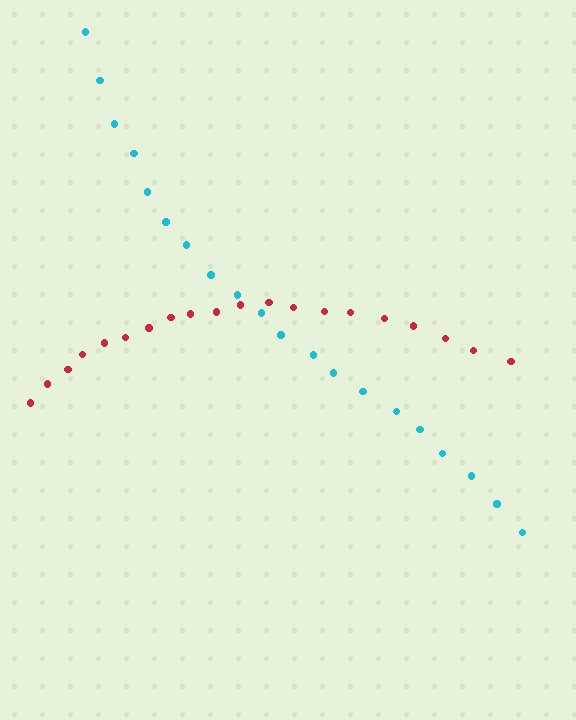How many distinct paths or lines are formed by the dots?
There are 2 distinct paths.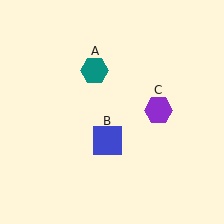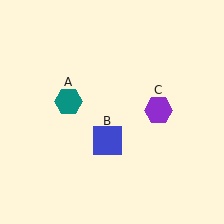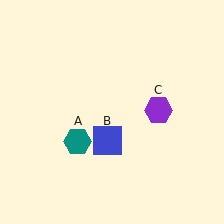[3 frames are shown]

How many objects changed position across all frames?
1 object changed position: teal hexagon (object A).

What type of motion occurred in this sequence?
The teal hexagon (object A) rotated counterclockwise around the center of the scene.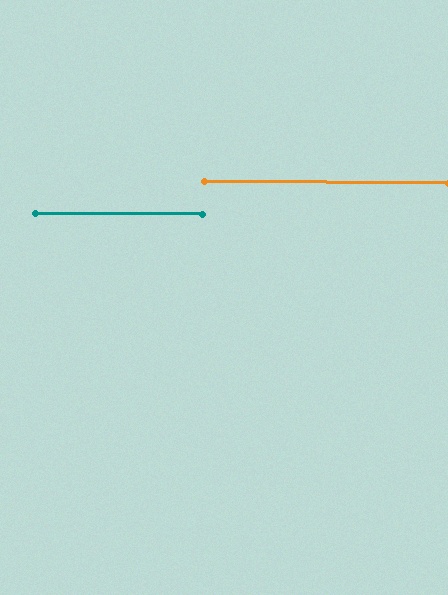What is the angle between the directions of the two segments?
Approximately 0 degrees.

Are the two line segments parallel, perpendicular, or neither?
Parallel — their directions differ by only 0.1°.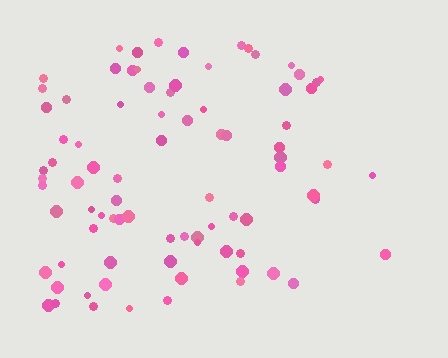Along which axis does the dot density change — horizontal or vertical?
Horizontal.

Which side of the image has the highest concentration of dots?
The left.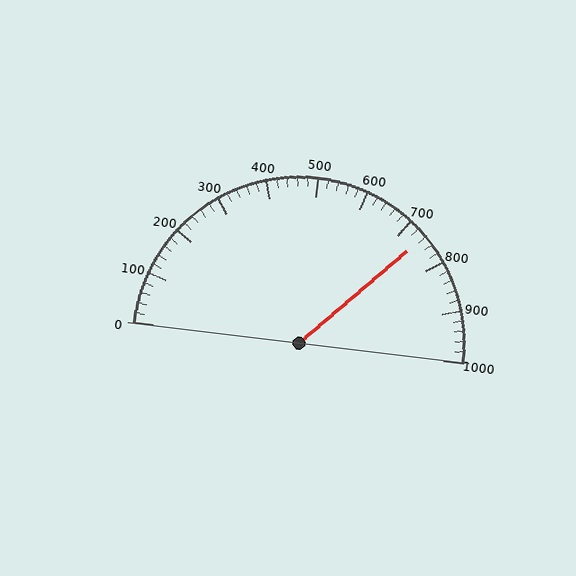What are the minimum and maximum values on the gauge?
The gauge ranges from 0 to 1000.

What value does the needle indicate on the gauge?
The needle indicates approximately 740.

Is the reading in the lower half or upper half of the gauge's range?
The reading is in the upper half of the range (0 to 1000).